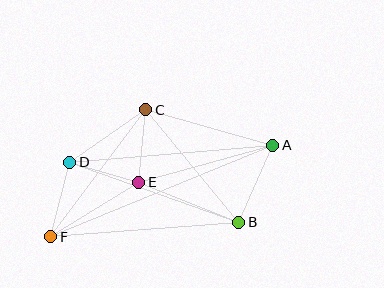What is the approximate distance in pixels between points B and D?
The distance between B and D is approximately 179 pixels.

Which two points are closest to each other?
Points D and E are closest to each other.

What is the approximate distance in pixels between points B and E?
The distance between B and E is approximately 108 pixels.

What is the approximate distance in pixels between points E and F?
The distance between E and F is approximately 104 pixels.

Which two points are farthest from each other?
Points A and F are farthest from each other.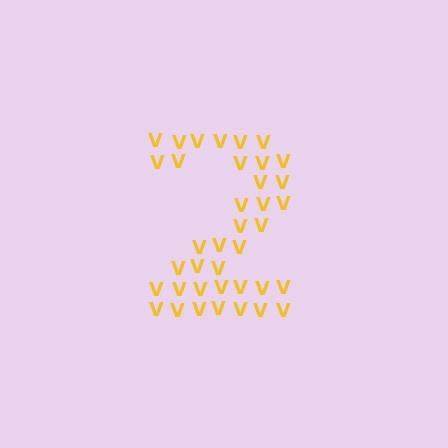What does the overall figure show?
The overall figure shows the digit 2.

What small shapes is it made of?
It is made of small letter V's.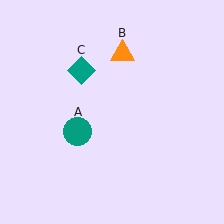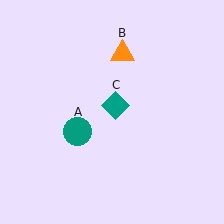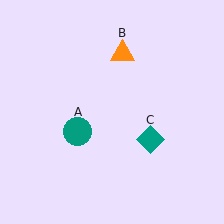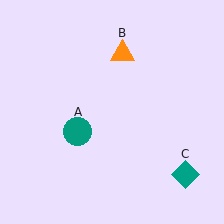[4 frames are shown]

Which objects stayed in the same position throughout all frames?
Teal circle (object A) and orange triangle (object B) remained stationary.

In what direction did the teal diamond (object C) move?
The teal diamond (object C) moved down and to the right.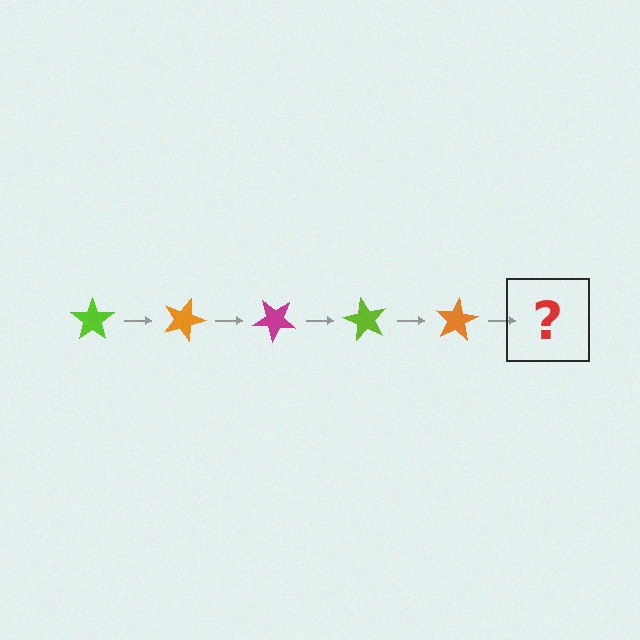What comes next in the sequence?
The next element should be a magenta star, rotated 100 degrees from the start.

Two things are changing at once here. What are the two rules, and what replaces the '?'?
The two rules are that it rotates 20 degrees each step and the color cycles through lime, orange, and magenta. The '?' should be a magenta star, rotated 100 degrees from the start.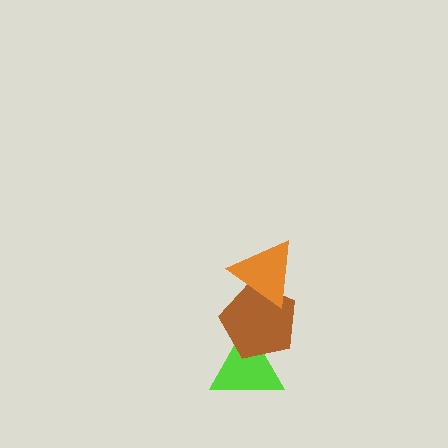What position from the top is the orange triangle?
The orange triangle is 1st from the top.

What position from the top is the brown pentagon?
The brown pentagon is 2nd from the top.